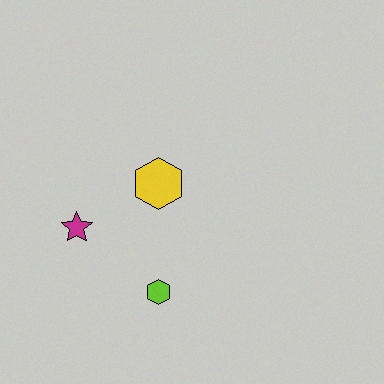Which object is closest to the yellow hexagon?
The magenta star is closest to the yellow hexagon.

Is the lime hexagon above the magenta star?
No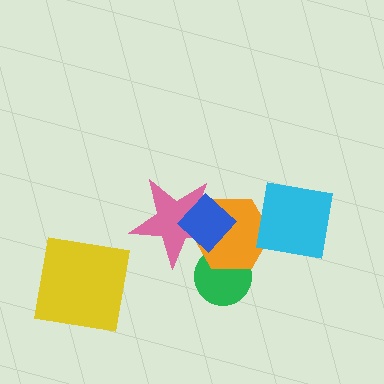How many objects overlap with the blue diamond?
2 objects overlap with the blue diamond.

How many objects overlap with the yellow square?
0 objects overlap with the yellow square.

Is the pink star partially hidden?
Yes, it is partially covered by another shape.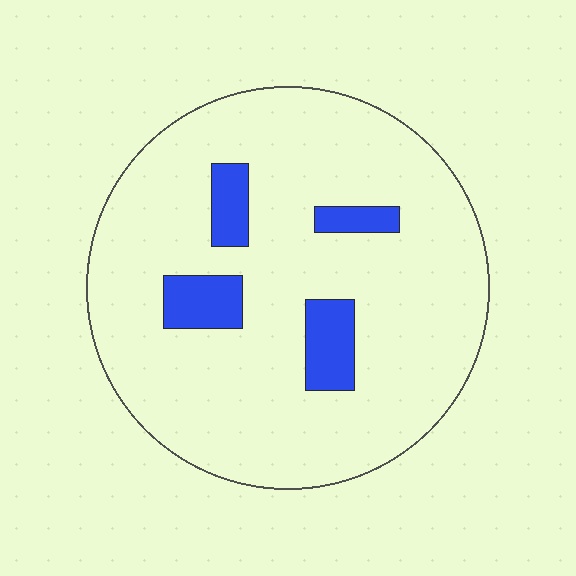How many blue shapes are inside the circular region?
4.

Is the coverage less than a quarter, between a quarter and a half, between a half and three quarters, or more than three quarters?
Less than a quarter.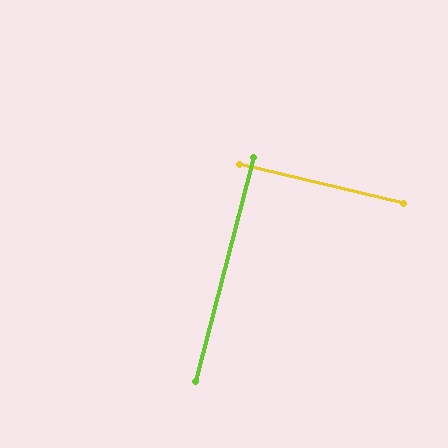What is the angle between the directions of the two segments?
Approximately 89 degrees.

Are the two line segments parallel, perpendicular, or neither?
Perpendicular — they meet at approximately 89°.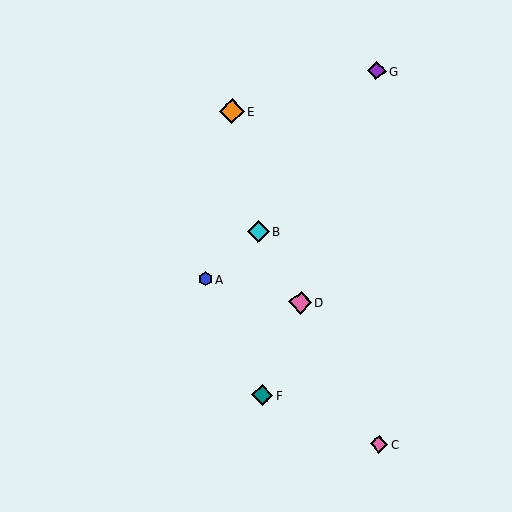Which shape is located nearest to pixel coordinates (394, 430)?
The pink diamond (labeled C) at (379, 444) is nearest to that location.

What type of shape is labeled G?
Shape G is a purple diamond.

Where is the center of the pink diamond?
The center of the pink diamond is at (379, 444).